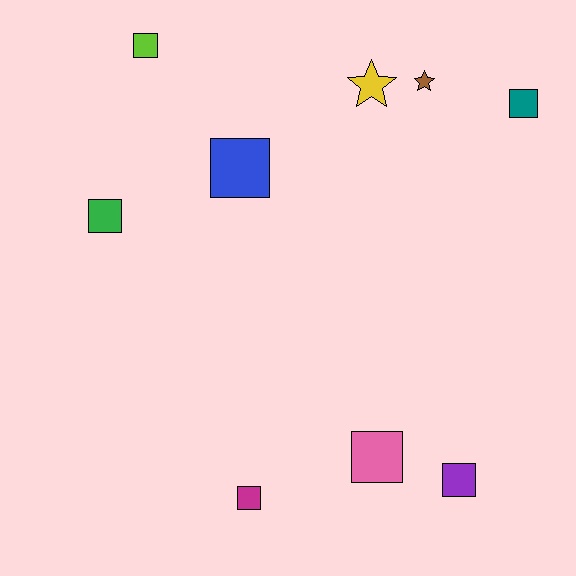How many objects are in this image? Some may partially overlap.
There are 9 objects.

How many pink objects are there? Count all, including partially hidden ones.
There is 1 pink object.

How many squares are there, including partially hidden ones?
There are 7 squares.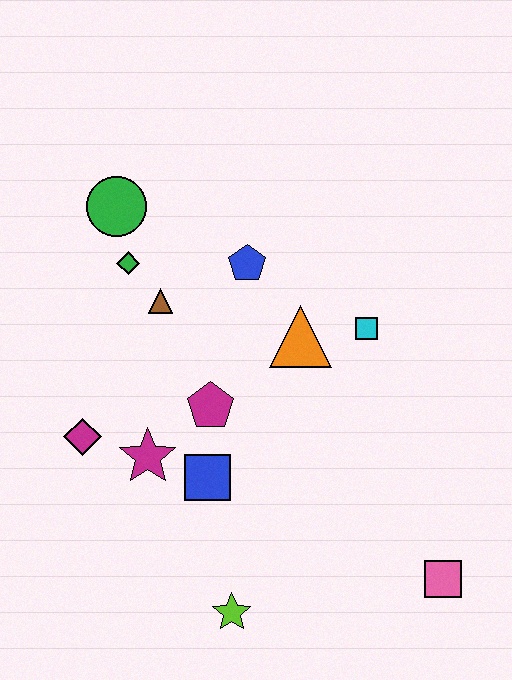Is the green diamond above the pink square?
Yes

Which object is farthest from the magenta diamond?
The pink square is farthest from the magenta diamond.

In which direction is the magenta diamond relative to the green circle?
The magenta diamond is below the green circle.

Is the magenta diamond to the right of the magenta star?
No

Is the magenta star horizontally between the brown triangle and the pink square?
No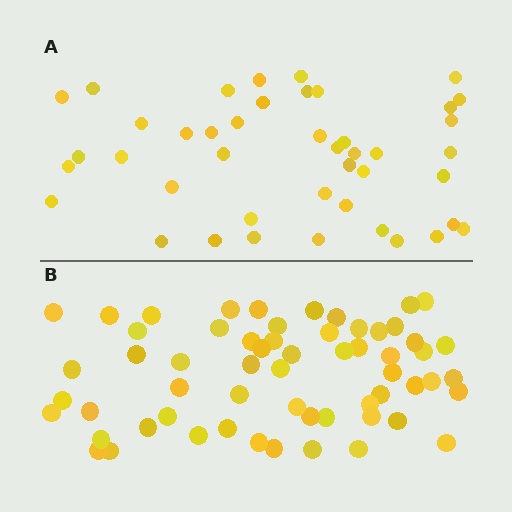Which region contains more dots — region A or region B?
Region B (the bottom region) has more dots.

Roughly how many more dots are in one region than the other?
Region B has approximately 15 more dots than region A.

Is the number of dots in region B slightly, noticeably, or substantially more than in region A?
Region B has noticeably more, but not dramatically so. The ratio is roughly 1.4 to 1.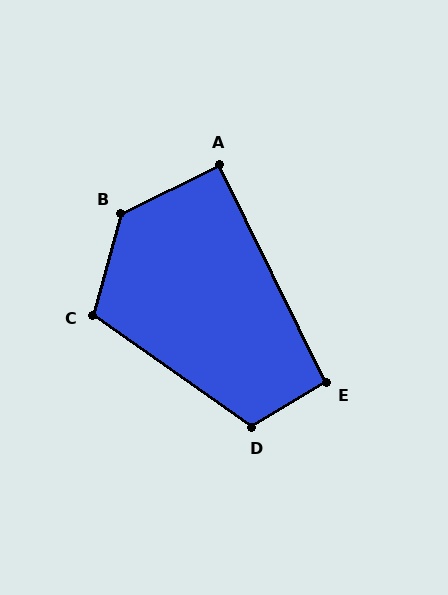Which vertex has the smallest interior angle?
A, at approximately 90 degrees.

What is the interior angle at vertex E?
Approximately 95 degrees (approximately right).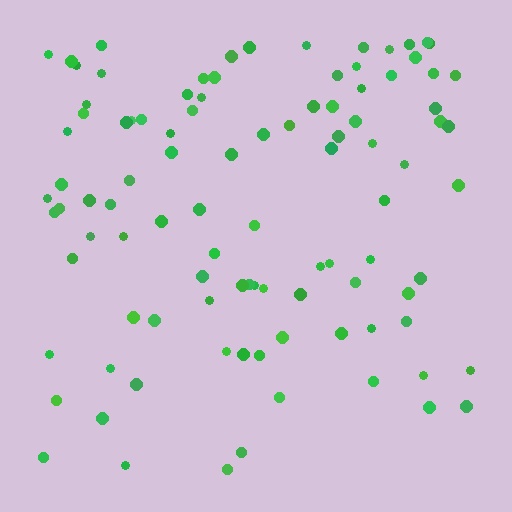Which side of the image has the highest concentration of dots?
The top.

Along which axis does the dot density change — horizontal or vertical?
Vertical.